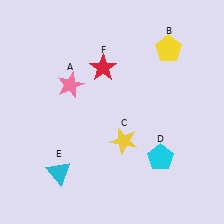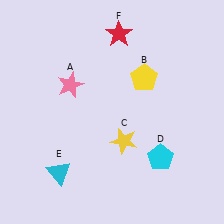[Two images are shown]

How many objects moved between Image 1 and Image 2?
2 objects moved between the two images.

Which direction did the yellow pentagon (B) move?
The yellow pentagon (B) moved down.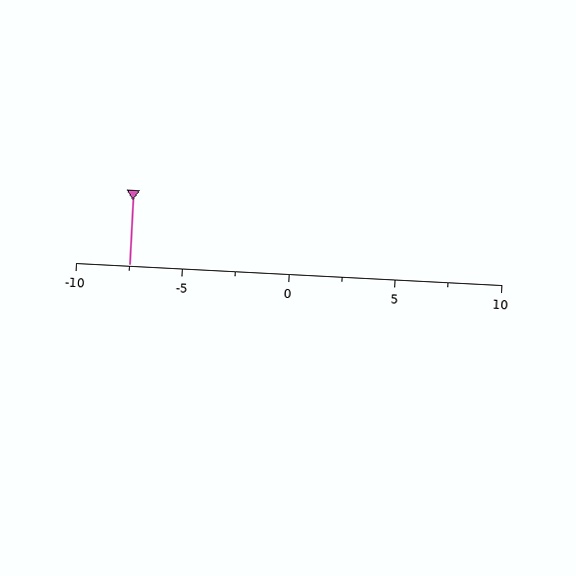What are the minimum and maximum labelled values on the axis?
The axis runs from -10 to 10.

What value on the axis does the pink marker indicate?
The marker indicates approximately -7.5.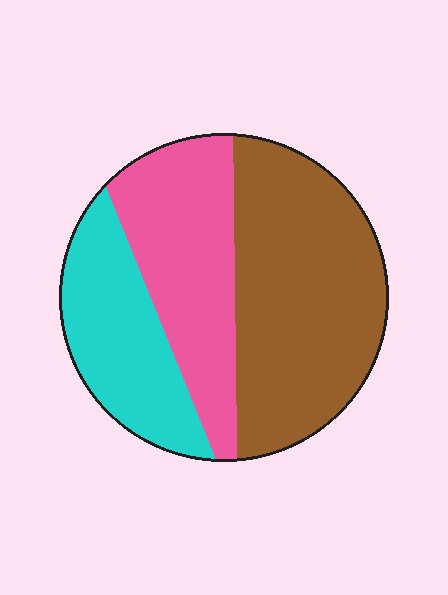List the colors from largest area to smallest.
From largest to smallest: brown, pink, cyan.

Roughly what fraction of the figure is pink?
Pink covers 30% of the figure.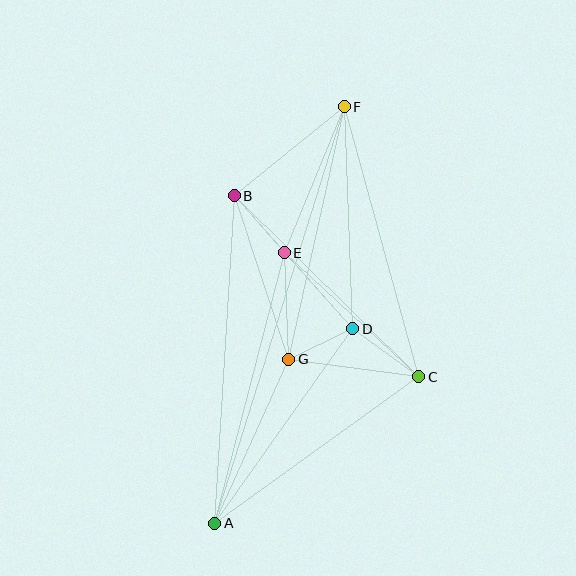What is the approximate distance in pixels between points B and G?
The distance between B and G is approximately 172 pixels.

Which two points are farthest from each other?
Points A and F are farthest from each other.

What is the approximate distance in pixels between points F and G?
The distance between F and G is approximately 258 pixels.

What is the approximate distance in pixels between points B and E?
The distance between B and E is approximately 76 pixels.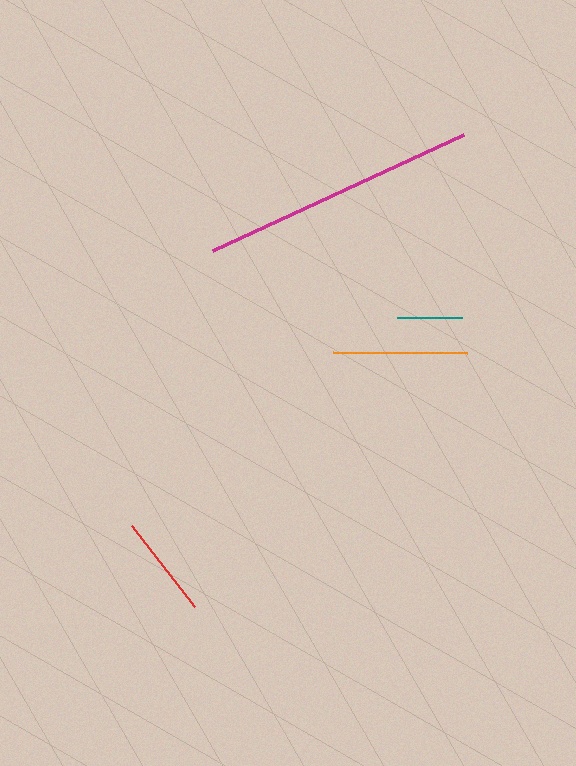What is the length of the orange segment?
The orange segment is approximately 134 pixels long.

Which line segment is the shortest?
The teal line is the shortest at approximately 65 pixels.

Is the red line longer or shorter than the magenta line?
The magenta line is longer than the red line.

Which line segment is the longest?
The magenta line is the longest at approximately 276 pixels.